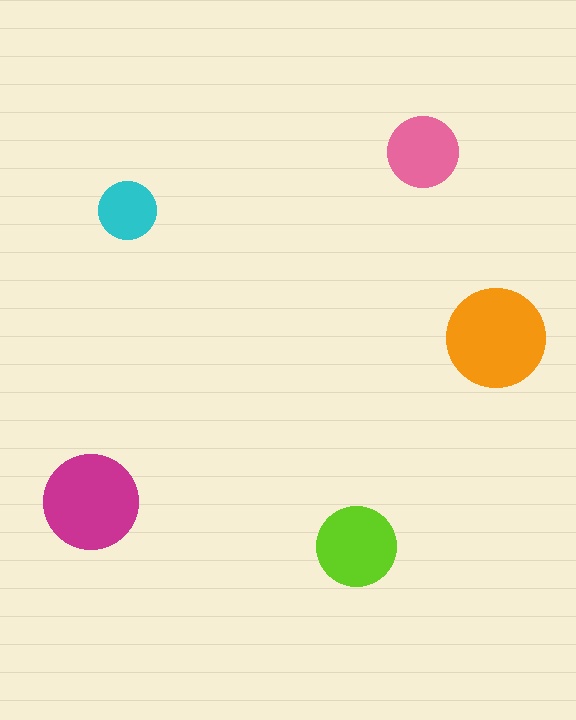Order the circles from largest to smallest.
the orange one, the magenta one, the lime one, the pink one, the cyan one.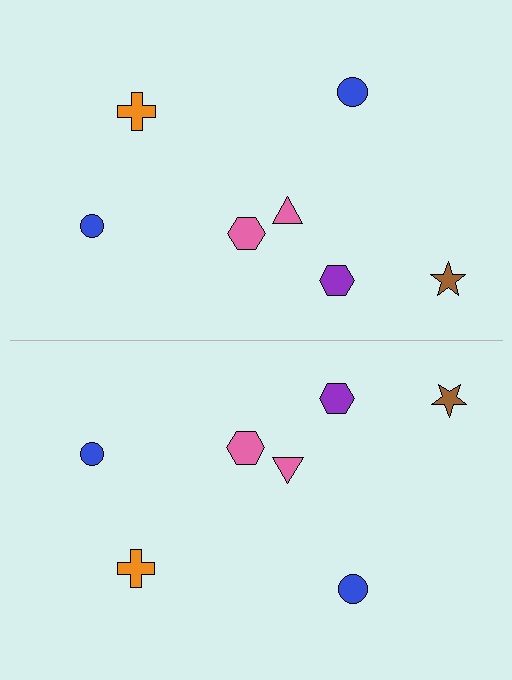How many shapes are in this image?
There are 14 shapes in this image.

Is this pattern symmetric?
Yes, this pattern has bilateral (reflection) symmetry.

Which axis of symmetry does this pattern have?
The pattern has a horizontal axis of symmetry running through the center of the image.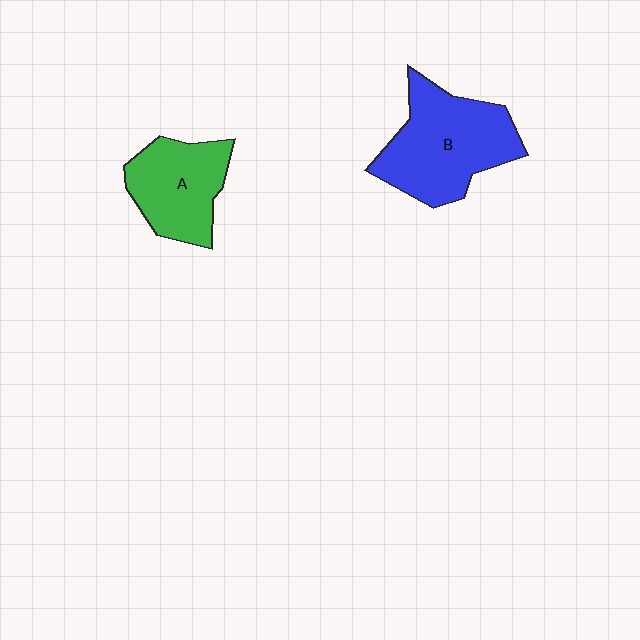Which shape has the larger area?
Shape B (blue).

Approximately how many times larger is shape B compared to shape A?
Approximately 1.4 times.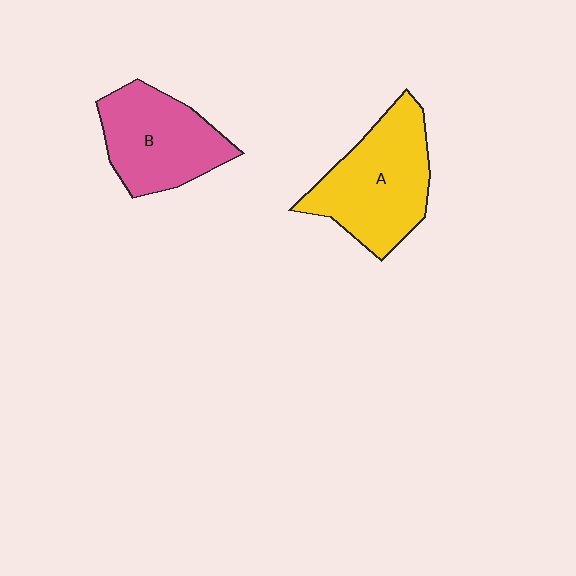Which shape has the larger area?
Shape A (yellow).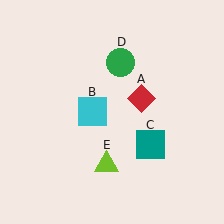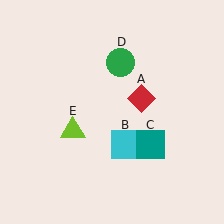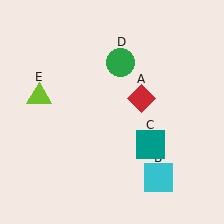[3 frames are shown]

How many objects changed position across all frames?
2 objects changed position: cyan square (object B), lime triangle (object E).